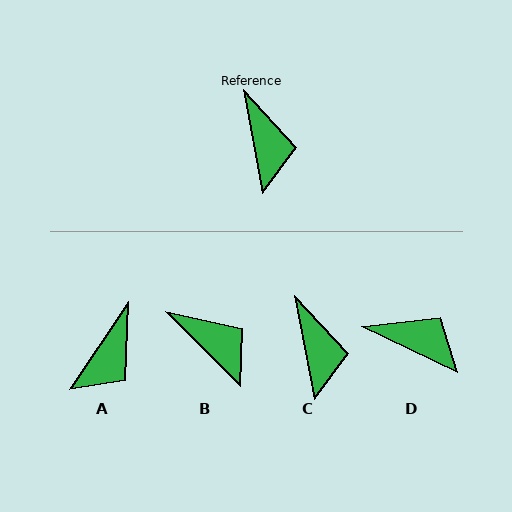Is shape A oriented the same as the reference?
No, it is off by about 45 degrees.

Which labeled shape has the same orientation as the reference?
C.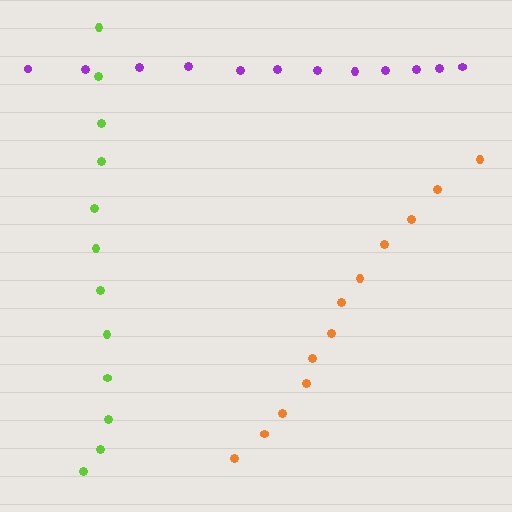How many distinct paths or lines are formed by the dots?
There are 3 distinct paths.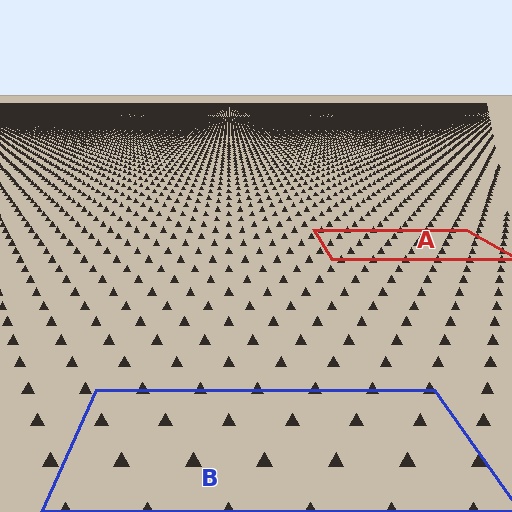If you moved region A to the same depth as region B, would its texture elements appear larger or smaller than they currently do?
They would appear larger. At a closer depth, the same texture elements are projected at a bigger on-screen size.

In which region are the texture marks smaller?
The texture marks are smaller in region A, because it is farther away.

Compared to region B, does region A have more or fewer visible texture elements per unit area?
Region A has more texture elements per unit area — they are packed more densely because it is farther away.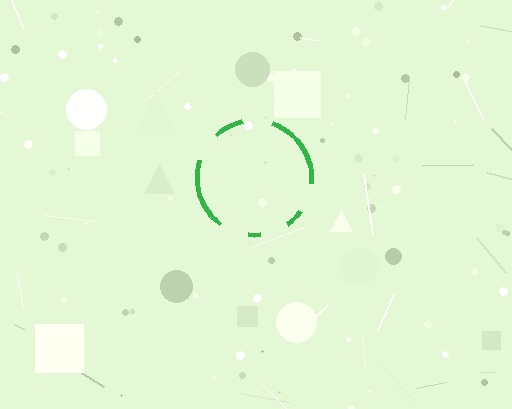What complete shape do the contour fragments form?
The contour fragments form a circle.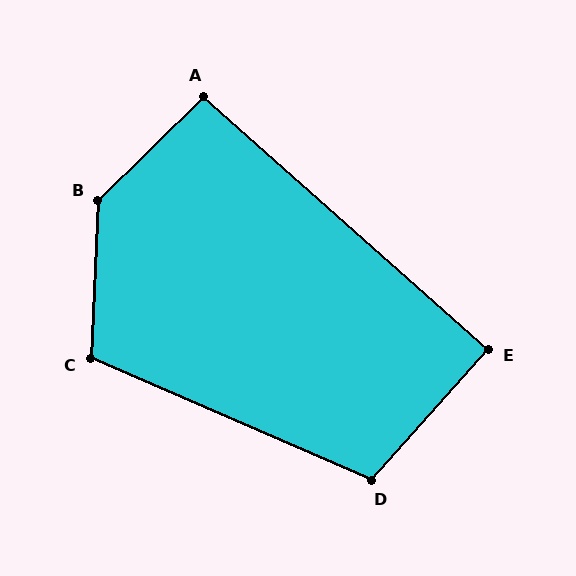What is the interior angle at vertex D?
Approximately 108 degrees (obtuse).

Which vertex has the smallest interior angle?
E, at approximately 90 degrees.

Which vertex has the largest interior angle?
B, at approximately 137 degrees.